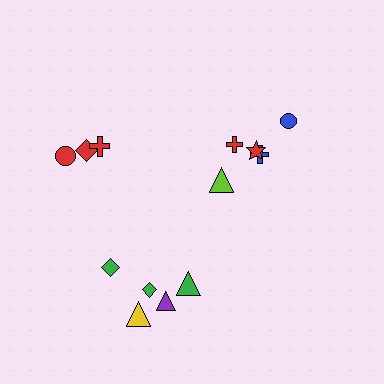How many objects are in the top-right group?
There are 5 objects.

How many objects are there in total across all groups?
There are 13 objects.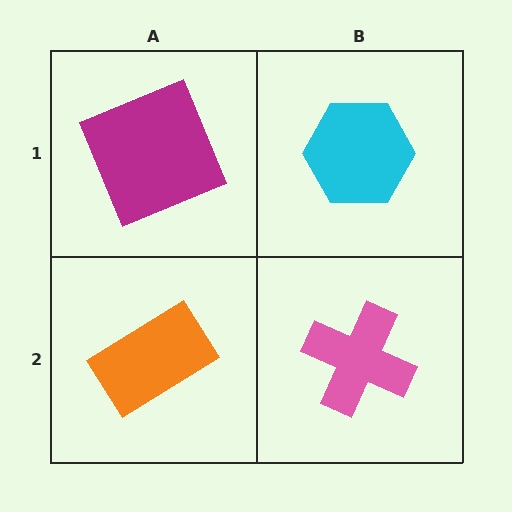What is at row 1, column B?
A cyan hexagon.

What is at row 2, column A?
An orange rectangle.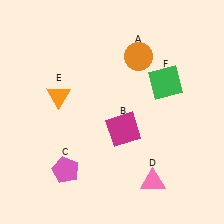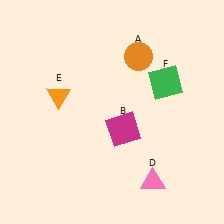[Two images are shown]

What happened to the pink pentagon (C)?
The pink pentagon (C) was removed in Image 2. It was in the bottom-left area of Image 1.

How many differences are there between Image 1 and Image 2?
There is 1 difference between the two images.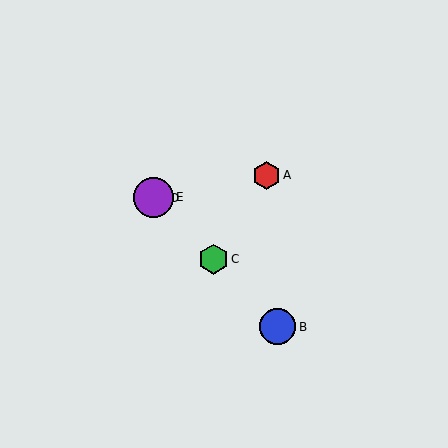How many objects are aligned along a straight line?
4 objects (B, C, D, E) are aligned along a straight line.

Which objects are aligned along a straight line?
Objects B, C, D, E are aligned along a straight line.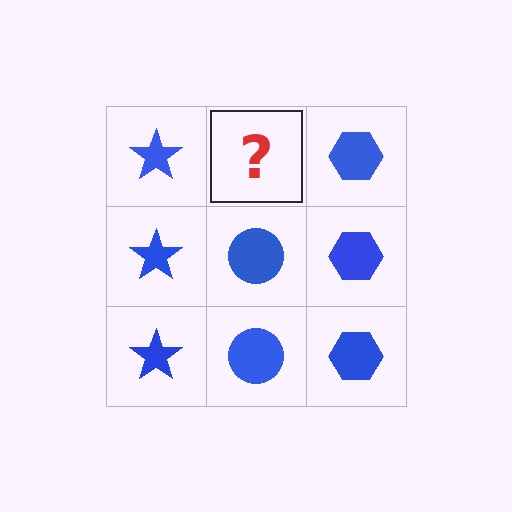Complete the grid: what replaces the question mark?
The question mark should be replaced with a blue circle.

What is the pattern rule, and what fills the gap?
The rule is that each column has a consistent shape. The gap should be filled with a blue circle.